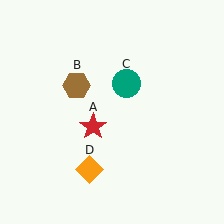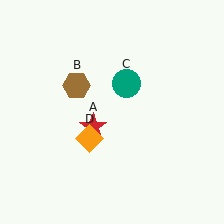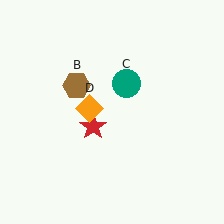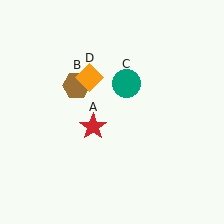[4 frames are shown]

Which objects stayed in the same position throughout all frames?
Red star (object A) and brown hexagon (object B) and teal circle (object C) remained stationary.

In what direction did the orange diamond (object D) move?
The orange diamond (object D) moved up.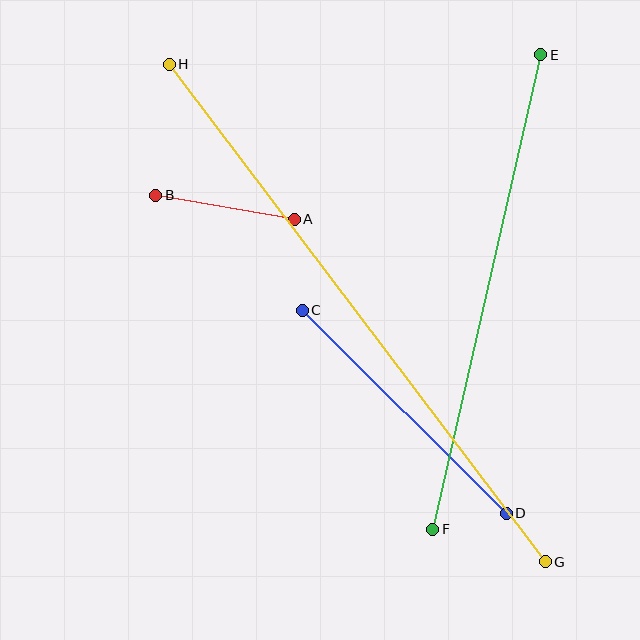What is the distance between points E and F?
The distance is approximately 487 pixels.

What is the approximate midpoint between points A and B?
The midpoint is at approximately (225, 207) pixels.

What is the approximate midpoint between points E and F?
The midpoint is at approximately (487, 292) pixels.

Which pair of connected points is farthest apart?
Points G and H are farthest apart.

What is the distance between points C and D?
The distance is approximately 288 pixels.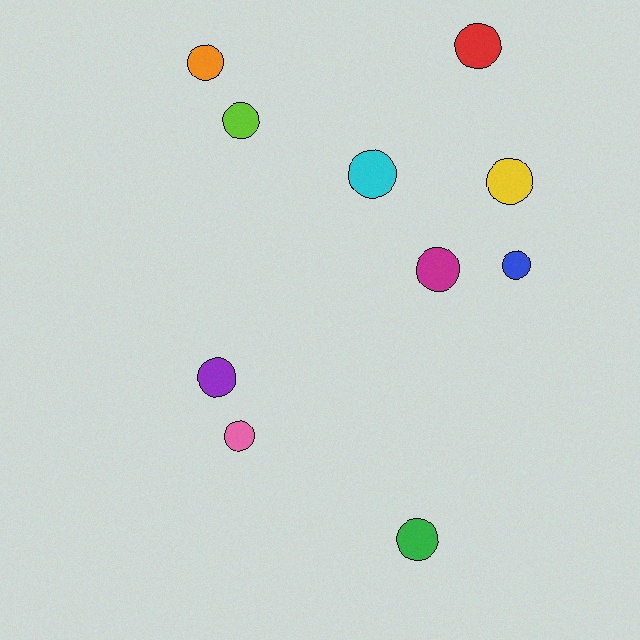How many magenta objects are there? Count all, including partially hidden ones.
There is 1 magenta object.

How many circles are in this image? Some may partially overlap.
There are 10 circles.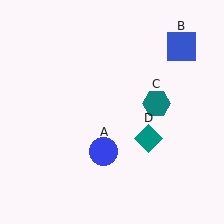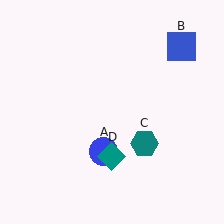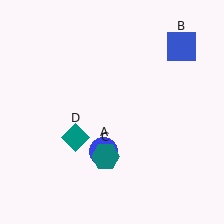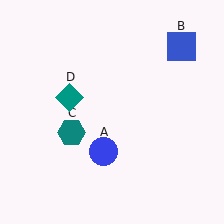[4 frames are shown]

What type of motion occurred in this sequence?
The teal hexagon (object C), teal diamond (object D) rotated clockwise around the center of the scene.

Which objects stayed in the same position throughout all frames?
Blue circle (object A) and blue square (object B) remained stationary.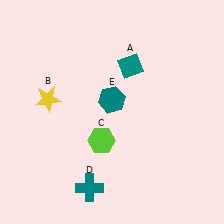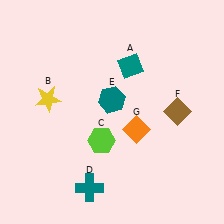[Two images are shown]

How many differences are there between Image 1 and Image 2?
There are 2 differences between the two images.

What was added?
A brown diamond (F), an orange diamond (G) were added in Image 2.